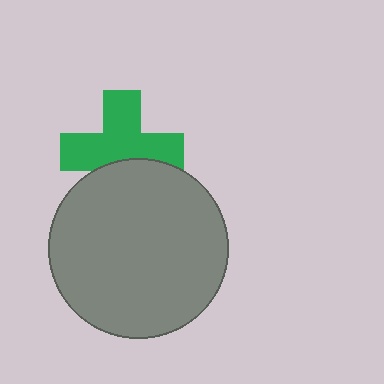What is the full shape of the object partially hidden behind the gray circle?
The partially hidden object is a green cross.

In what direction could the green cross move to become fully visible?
The green cross could move up. That would shift it out from behind the gray circle entirely.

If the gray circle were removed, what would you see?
You would see the complete green cross.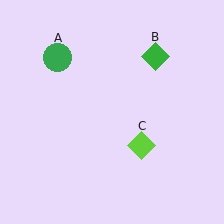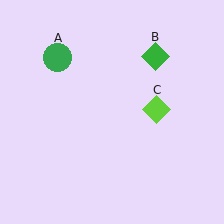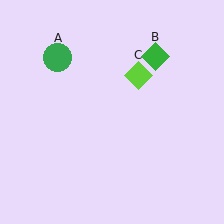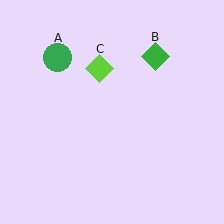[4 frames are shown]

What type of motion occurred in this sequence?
The lime diamond (object C) rotated counterclockwise around the center of the scene.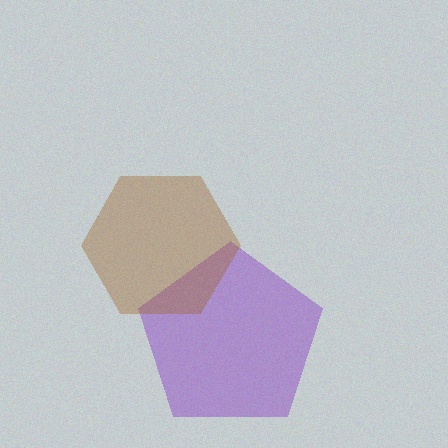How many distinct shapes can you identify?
There are 2 distinct shapes: a purple pentagon, a brown hexagon.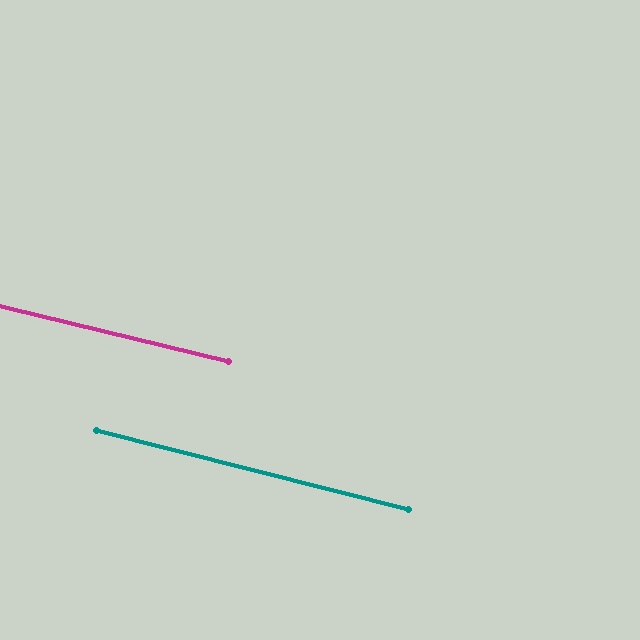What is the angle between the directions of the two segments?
Approximately 1 degree.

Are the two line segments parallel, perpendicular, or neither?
Parallel — their directions differ by only 0.8°.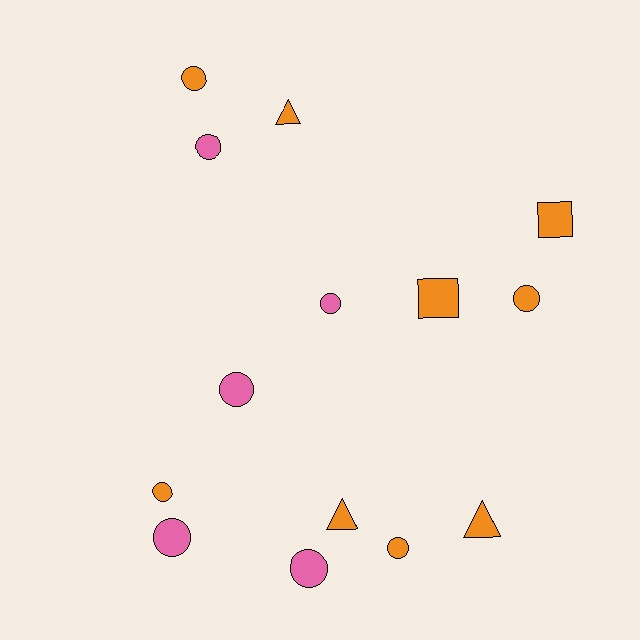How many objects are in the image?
There are 14 objects.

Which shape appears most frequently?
Circle, with 9 objects.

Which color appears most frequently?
Orange, with 9 objects.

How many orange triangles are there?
There are 3 orange triangles.